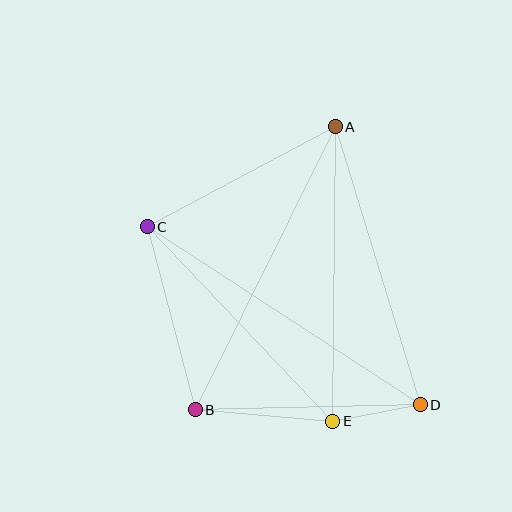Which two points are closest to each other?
Points D and E are closest to each other.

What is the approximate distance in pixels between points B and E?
The distance between B and E is approximately 138 pixels.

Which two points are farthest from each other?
Points C and D are farthest from each other.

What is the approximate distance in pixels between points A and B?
The distance between A and B is approximately 316 pixels.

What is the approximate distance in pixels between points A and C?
The distance between A and C is approximately 213 pixels.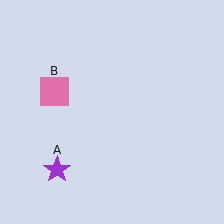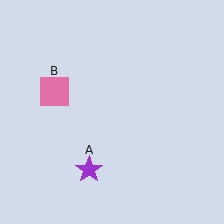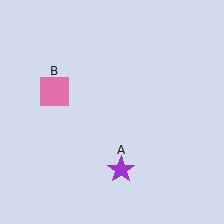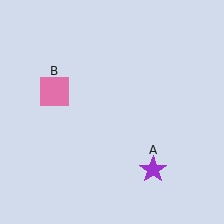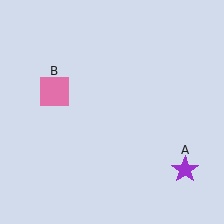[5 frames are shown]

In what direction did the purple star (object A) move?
The purple star (object A) moved right.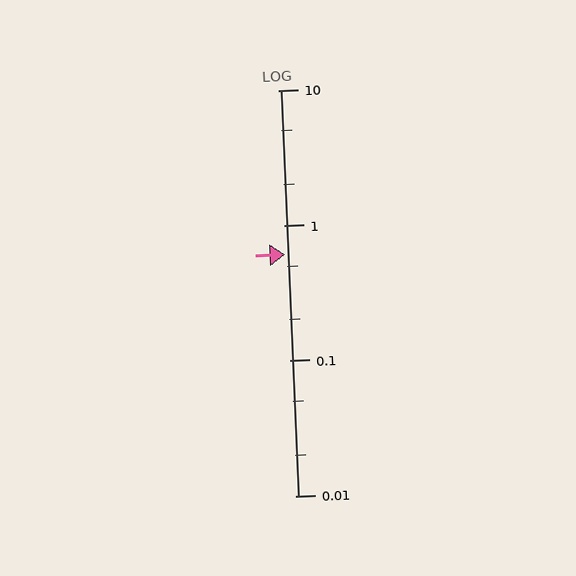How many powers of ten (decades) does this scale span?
The scale spans 3 decades, from 0.01 to 10.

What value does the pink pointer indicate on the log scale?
The pointer indicates approximately 0.61.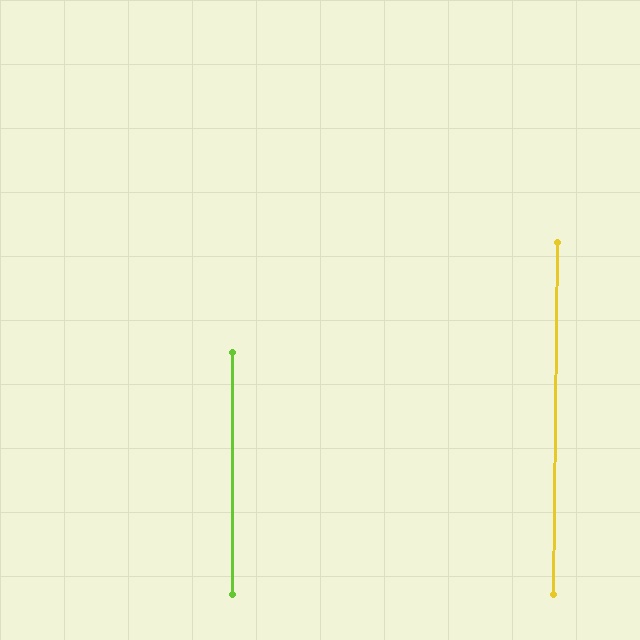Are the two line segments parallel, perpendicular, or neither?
Parallel — their directions differ by only 0.7°.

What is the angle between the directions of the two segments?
Approximately 1 degree.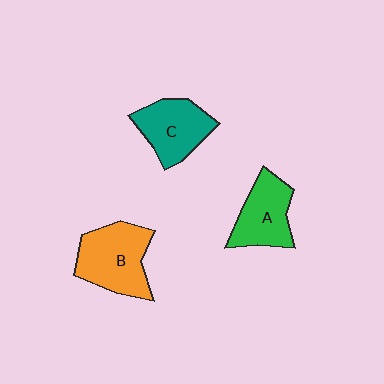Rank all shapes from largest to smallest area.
From largest to smallest: B (orange), C (teal), A (green).